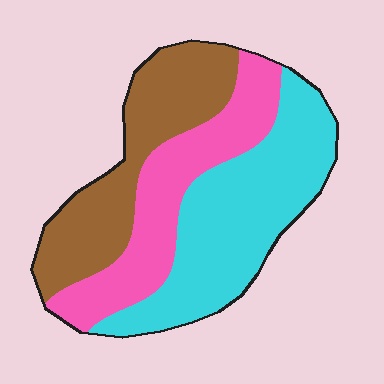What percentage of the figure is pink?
Pink takes up about one quarter (1/4) of the figure.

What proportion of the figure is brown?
Brown takes up between a quarter and a half of the figure.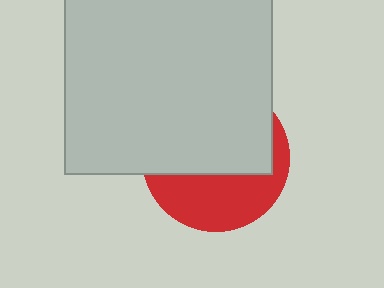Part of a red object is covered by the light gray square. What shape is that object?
It is a circle.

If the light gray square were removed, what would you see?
You would see the complete red circle.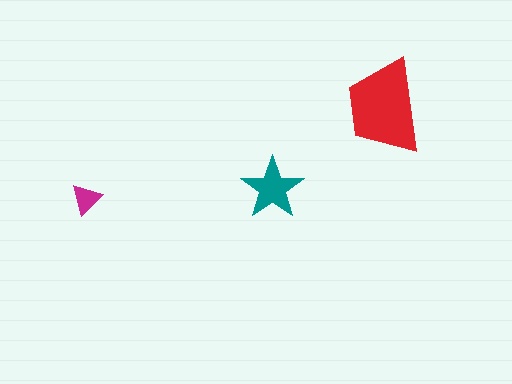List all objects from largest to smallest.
The red trapezoid, the teal star, the magenta triangle.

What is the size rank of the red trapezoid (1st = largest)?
1st.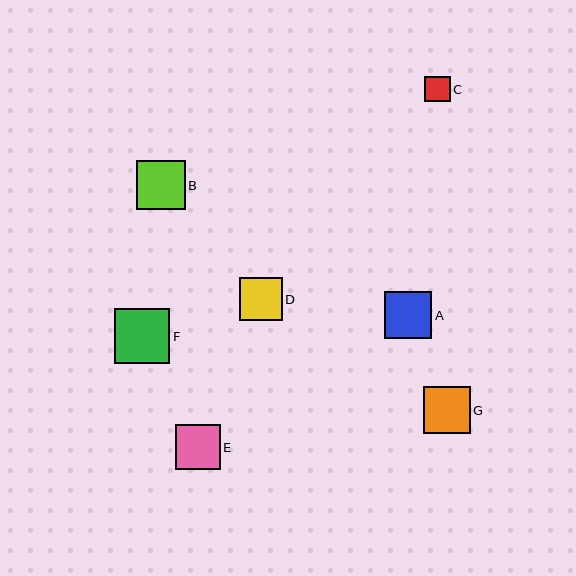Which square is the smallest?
Square C is the smallest with a size of approximately 26 pixels.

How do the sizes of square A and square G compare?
Square A and square G are approximately the same size.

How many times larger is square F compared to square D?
Square F is approximately 1.3 times the size of square D.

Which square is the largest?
Square F is the largest with a size of approximately 55 pixels.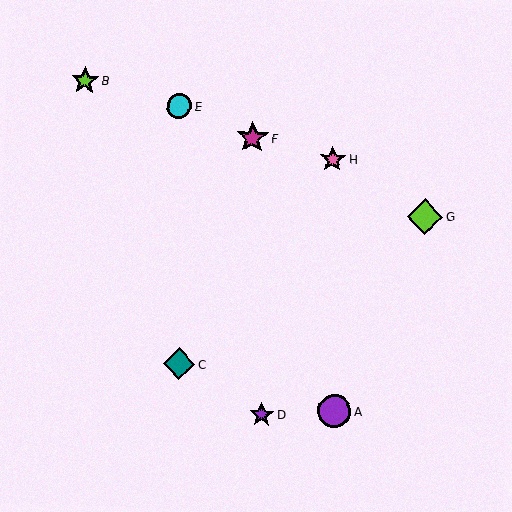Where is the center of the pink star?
The center of the pink star is at (333, 159).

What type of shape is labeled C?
Shape C is a teal diamond.